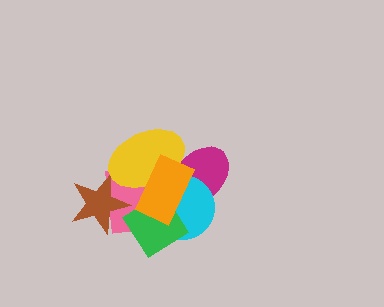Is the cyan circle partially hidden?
Yes, it is partially covered by another shape.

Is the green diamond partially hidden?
Yes, it is partially covered by another shape.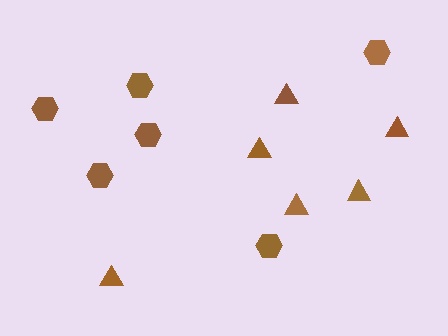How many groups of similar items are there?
There are 2 groups: one group of triangles (6) and one group of hexagons (6).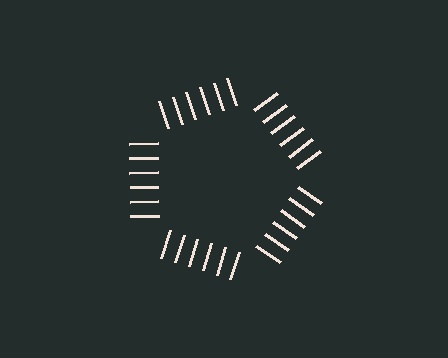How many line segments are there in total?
30 — 6 along each of the 5 edges.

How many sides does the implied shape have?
5 sides — the line-ends trace a pentagon.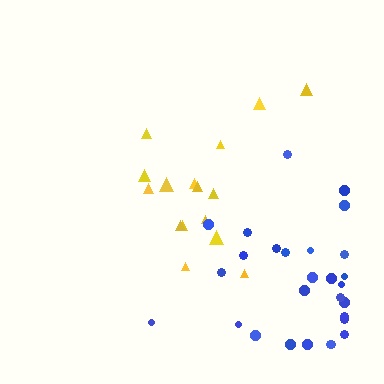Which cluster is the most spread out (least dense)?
Yellow.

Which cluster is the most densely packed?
Blue.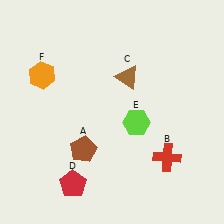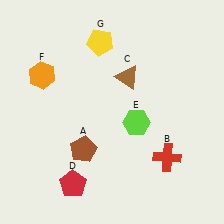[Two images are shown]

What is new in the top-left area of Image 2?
A yellow pentagon (G) was added in the top-left area of Image 2.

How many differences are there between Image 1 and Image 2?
There is 1 difference between the two images.